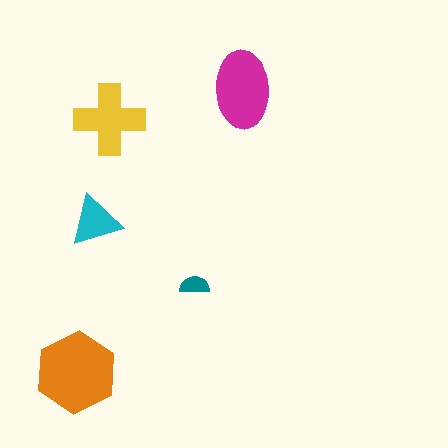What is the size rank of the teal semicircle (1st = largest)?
5th.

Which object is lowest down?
The orange hexagon is bottommost.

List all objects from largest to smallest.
The orange hexagon, the magenta ellipse, the yellow cross, the cyan triangle, the teal semicircle.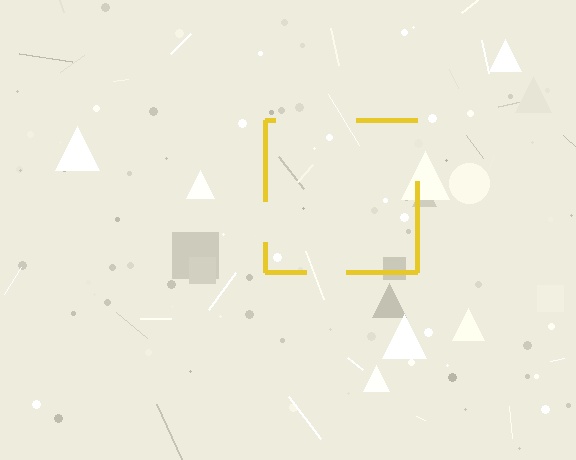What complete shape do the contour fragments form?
The contour fragments form a square.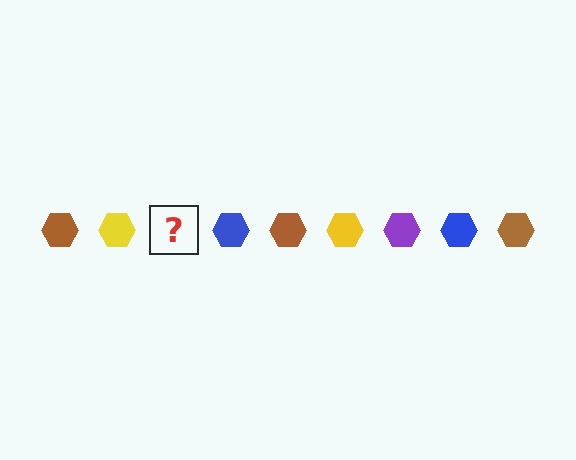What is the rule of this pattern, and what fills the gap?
The rule is that the pattern cycles through brown, yellow, purple, blue hexagons. The gap should be filled with a purple hexagon.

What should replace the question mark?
The question mark should be replaced with a purple hexagon.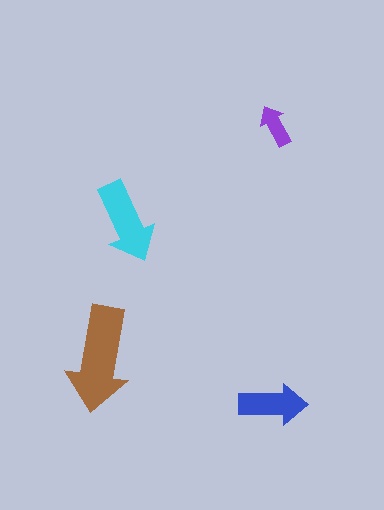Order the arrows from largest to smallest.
the brown one, the cyan one, the blue one, the purple one.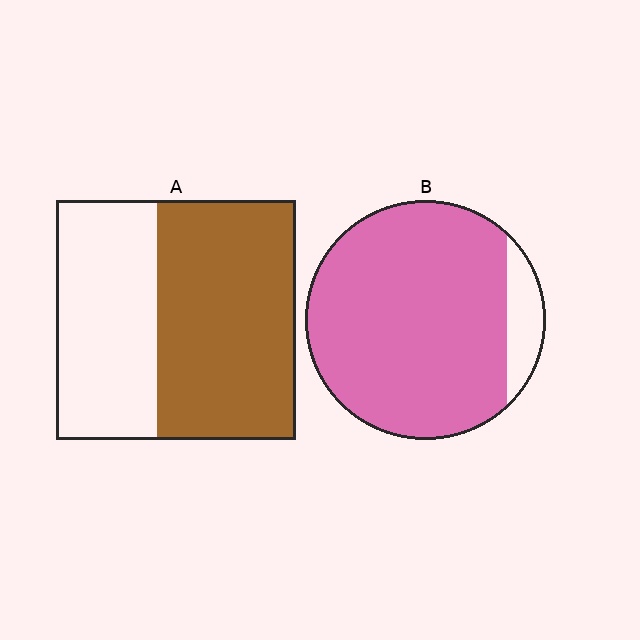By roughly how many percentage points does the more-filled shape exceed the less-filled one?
By roughly 30 percentage points (B over A).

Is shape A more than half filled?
Yes.